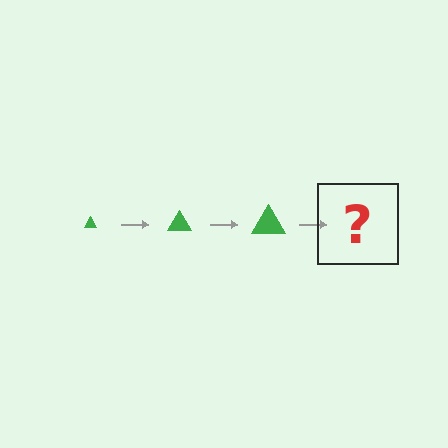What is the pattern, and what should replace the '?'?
The pattern is that the triangle gets progressively larger each step. The '?' should be a green triangle, larger than the previous one.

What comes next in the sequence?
The next element should be a green triangle, larger than the previous one.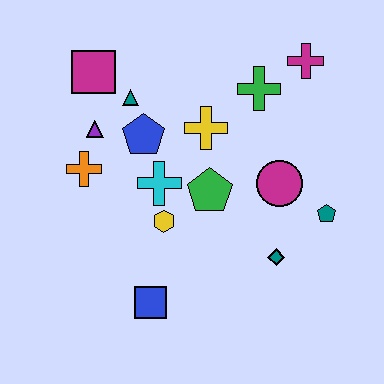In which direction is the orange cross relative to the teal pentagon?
The orange cross is to the left of the teal pentagon.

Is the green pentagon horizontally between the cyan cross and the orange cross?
No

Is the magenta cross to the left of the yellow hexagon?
No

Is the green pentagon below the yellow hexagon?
No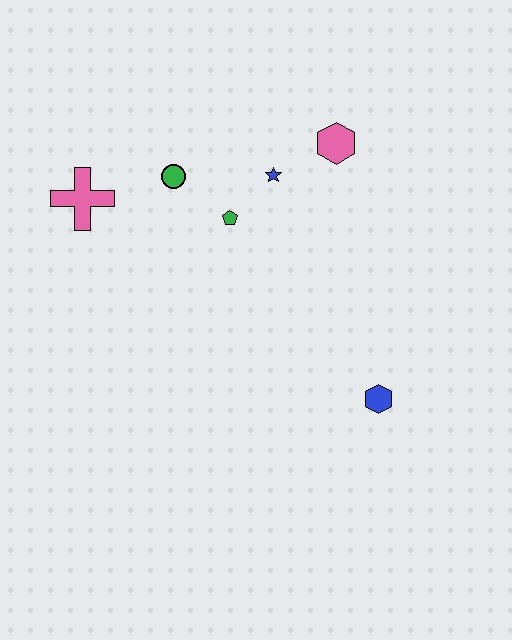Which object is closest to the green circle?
The green pentagon is closest to the green circle.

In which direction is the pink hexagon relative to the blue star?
The pink hexagon is to the right of the blue star.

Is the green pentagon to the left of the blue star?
Yes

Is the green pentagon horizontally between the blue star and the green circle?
Yes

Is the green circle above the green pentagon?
Yes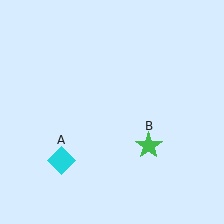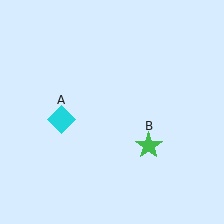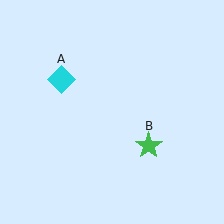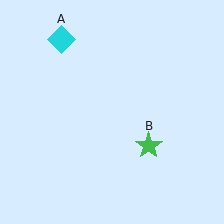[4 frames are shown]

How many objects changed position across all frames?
1 object changed position: cyan diamond (object A).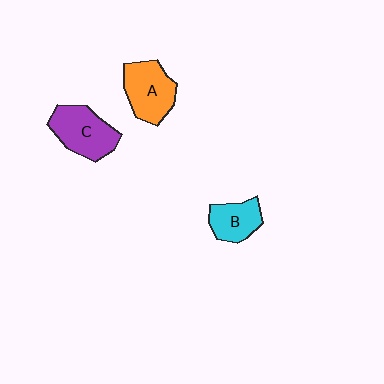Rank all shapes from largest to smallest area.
From largest to smallest: C (purple), A (orange), B (cyan).